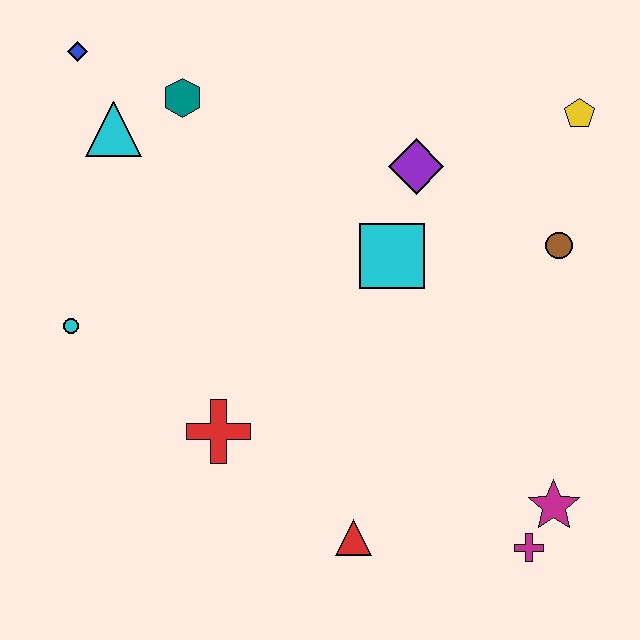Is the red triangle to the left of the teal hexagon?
No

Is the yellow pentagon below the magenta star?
No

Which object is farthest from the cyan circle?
The yellow pentagon is farthest from the cyan circle.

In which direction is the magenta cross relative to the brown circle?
The magenta cross is below the brown circle.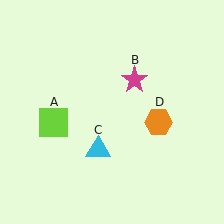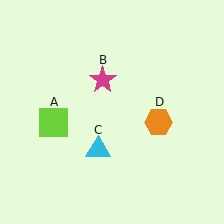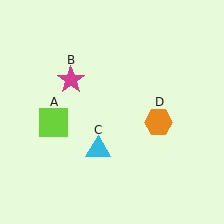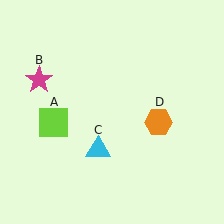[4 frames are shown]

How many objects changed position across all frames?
1 object changed position: magenta star (object B).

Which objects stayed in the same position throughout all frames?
Lime square (object A) and cyan triangle (object C) and orange hexagon (object D) remained stationary.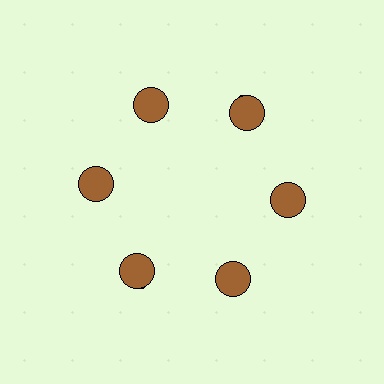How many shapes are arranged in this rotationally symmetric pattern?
There are 12 shapes, arranged in 6 groups of 2.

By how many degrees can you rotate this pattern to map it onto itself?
The pattern maps onto itself every 60 degrees of rotation.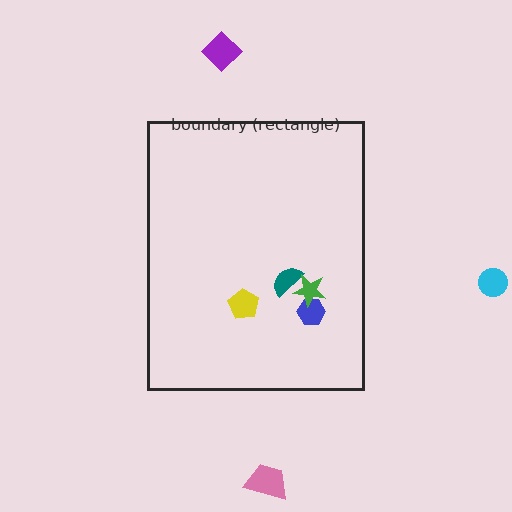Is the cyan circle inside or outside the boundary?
Outside.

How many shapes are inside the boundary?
4 inside, 3 outside.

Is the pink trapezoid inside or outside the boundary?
Outside.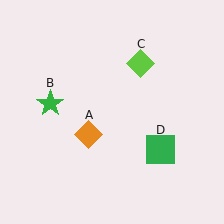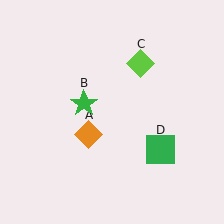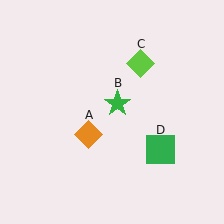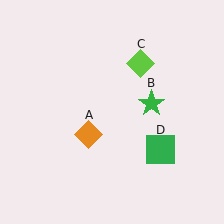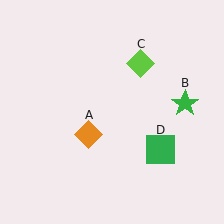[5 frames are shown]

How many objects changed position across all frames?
1 object changed position: green star (object B).